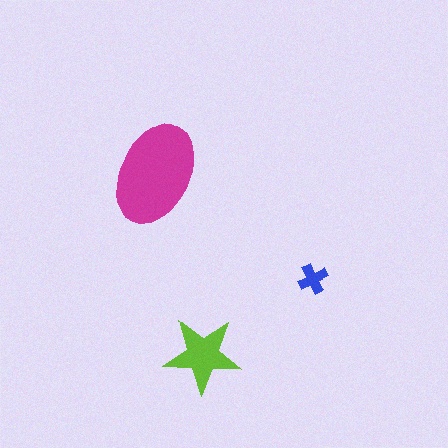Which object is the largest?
The magenta ellipse.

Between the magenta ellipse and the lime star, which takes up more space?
The magenta ellipse.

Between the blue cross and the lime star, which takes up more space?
The lime star.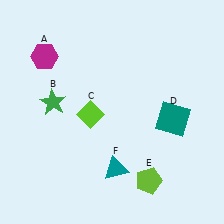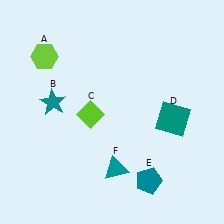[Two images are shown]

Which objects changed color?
A changed from magenta to lime. B changed from green to teal. E changed from lime to teal.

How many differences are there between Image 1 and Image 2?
There are 3 differences between the two images.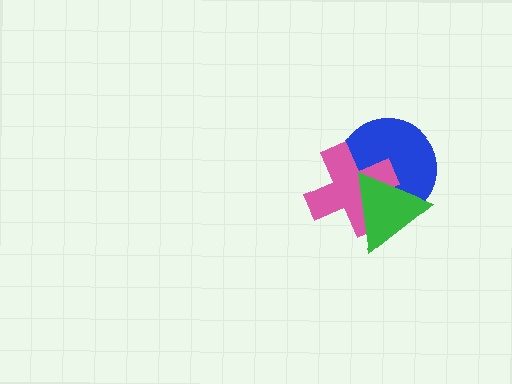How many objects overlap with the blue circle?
2 objects overlap with the blue circle.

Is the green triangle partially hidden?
No, no other shape covers it.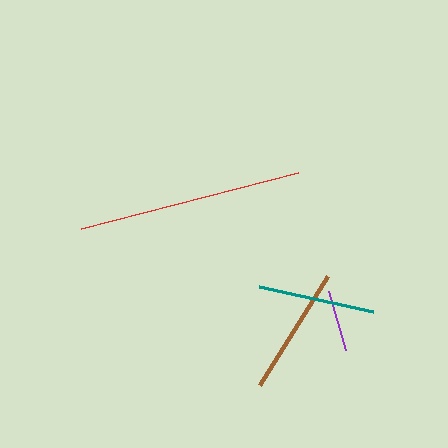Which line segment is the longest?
The red line is the longest at approximately 224 pixels.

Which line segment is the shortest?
The purple line is the shortest at approximately 62 pixels.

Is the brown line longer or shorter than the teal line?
The brown line is longer than the teal line.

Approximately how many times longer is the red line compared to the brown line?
The red line is approximately 1.7 times the length of the brown line.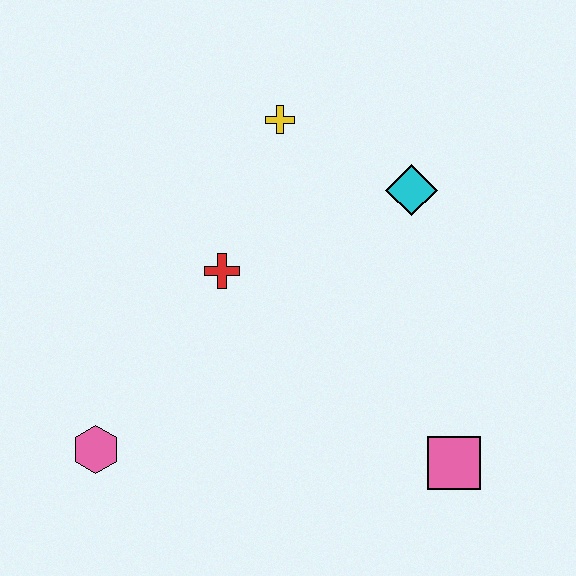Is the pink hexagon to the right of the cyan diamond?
No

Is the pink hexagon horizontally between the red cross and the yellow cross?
No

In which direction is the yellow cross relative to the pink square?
The yellow cross is above the pink square.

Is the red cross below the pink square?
No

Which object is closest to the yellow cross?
The cyan diamond is closest to the yellow cross.